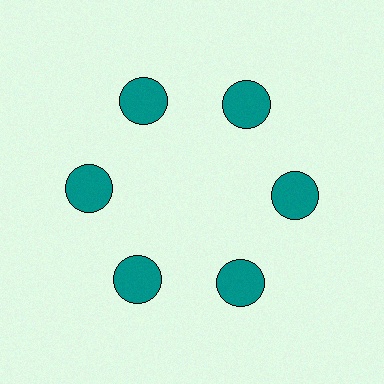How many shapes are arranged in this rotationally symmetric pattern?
There are 6 shapes, arranged in 6 groups of 1.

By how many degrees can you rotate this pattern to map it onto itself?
The pattern maps onto itself every 60 degrees of rotation.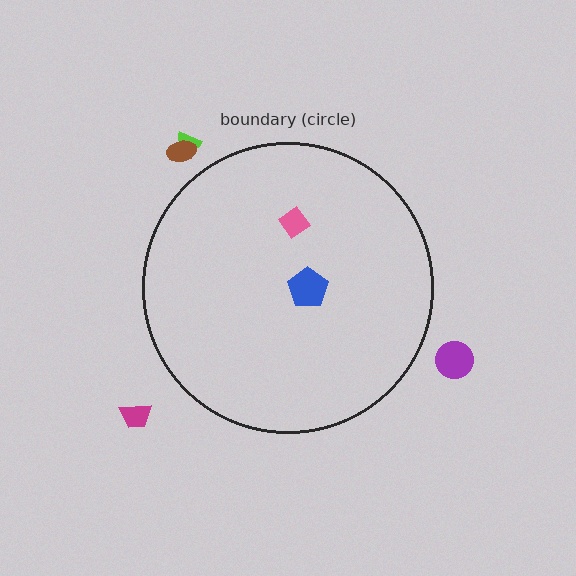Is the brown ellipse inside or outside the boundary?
Outside.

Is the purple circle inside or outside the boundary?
Outside.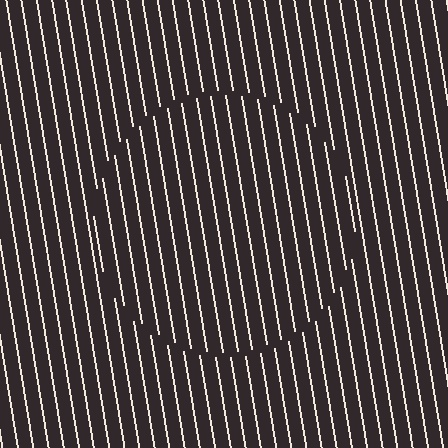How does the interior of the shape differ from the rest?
The interior of the shape contains the same grating, shifted by half a period — the contour is defined by the phase discontinuity where line-ends from the inner and outer gratings abut.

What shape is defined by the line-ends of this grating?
An illusory circle. The interior of the shape contains the same grating, shifted by half a period — the contour is defined by the phase discontinuity where line-ends from the inner and outer gratings abut.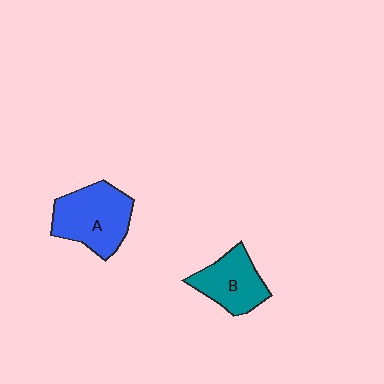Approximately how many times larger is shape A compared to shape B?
Approximately 1.3 times.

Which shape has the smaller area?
Shape B (teal).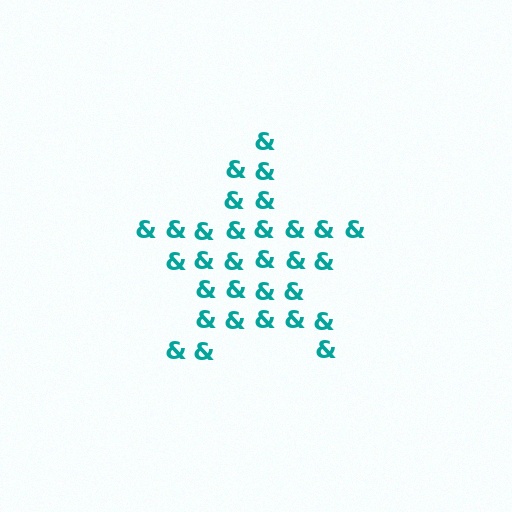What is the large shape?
The large shape is a star.